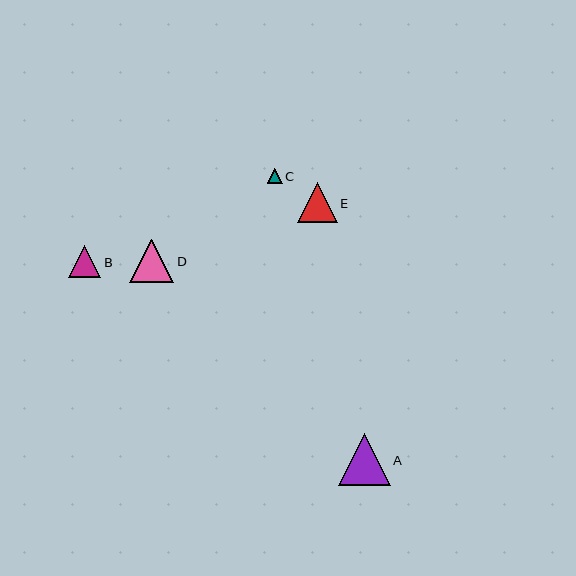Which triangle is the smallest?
Triangle C is the smallest with a size of approximately 15 pixels.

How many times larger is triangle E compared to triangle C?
Triangle E is approximately 2.7 times the size of triangle C.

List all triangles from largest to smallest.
From largest to smallest: A, D, E, B, C.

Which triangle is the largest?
Triangle A is the largest with a size of approximately 52 pixels.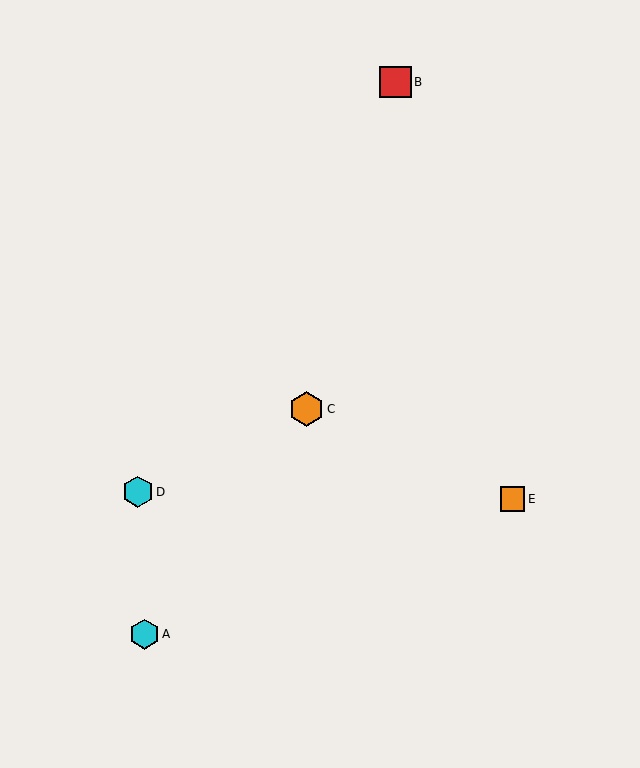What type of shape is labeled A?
Shape A is a cyan hexagon.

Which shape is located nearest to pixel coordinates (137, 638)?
The cyan hexagon (labeled A) at (144, 634) is nearest to that location.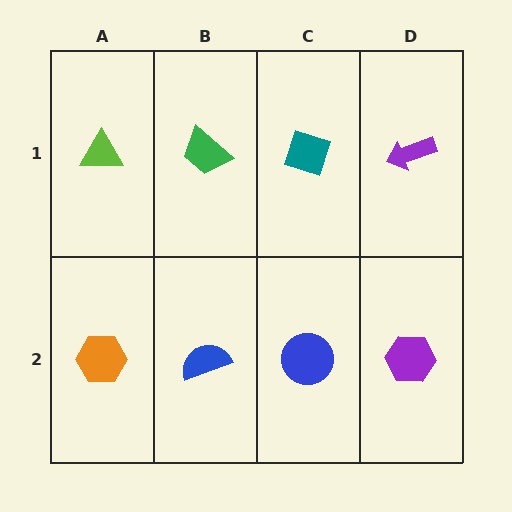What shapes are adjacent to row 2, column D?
A purple arrow (row 1, column D), a blue circle (row 2, column C).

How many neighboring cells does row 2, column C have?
3.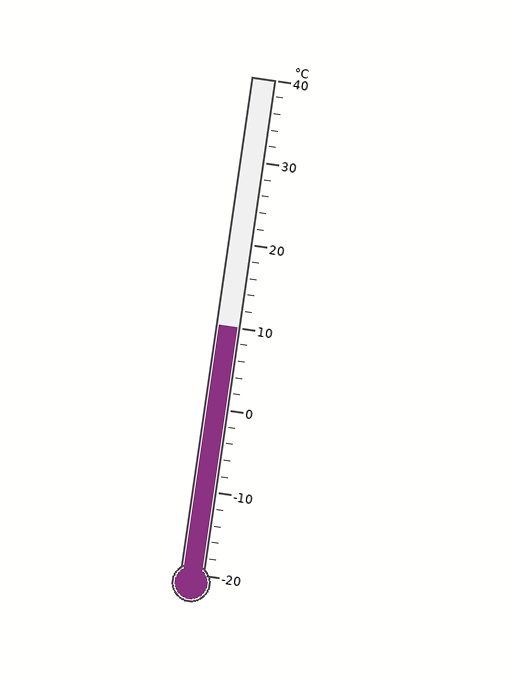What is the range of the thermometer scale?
The thermometer scale ranges from -20°C to 40°C.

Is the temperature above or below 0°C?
The temperature is above 0°C.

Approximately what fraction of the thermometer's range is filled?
The thermometer is filled to approximately 50% of its range.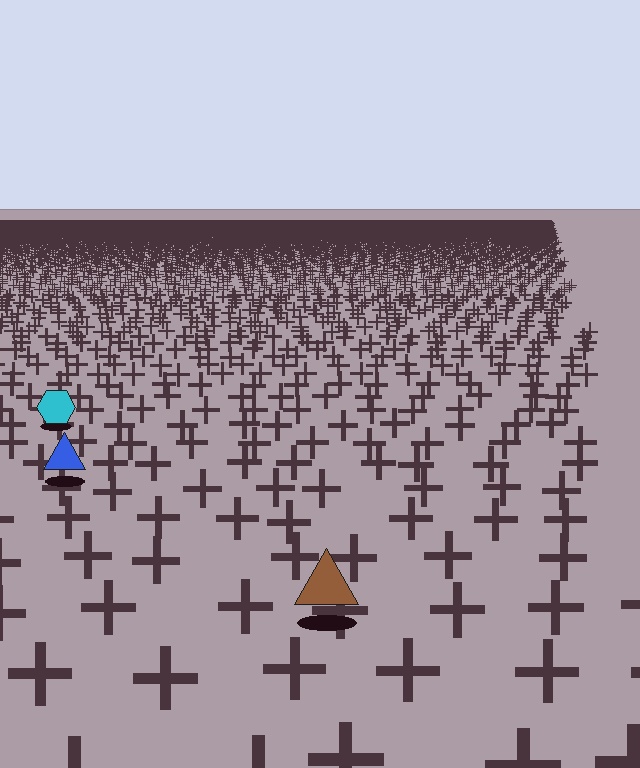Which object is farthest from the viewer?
The cyan hexagon is farthest from the viewer. It appears smaller and the ground texture around it is denser.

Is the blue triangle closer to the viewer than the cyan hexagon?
Yes. The blue triangle is closer — you can tell from the texture gradient: the ground texture is coarser near it.